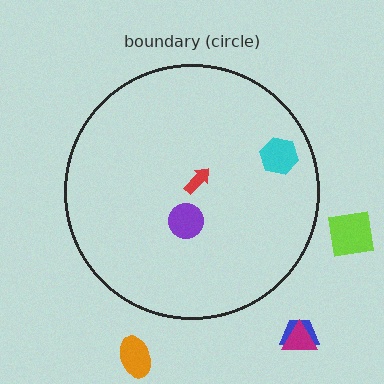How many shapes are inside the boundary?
3 inside, 4 outside.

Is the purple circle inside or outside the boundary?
Inside.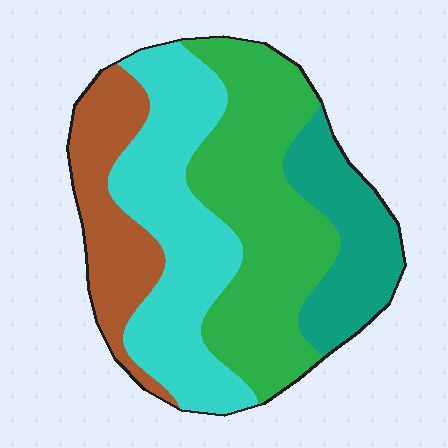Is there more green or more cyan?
Green.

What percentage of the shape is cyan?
Cyan covers roughly 30% of the shape.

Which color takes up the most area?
Green, at roughly 35%.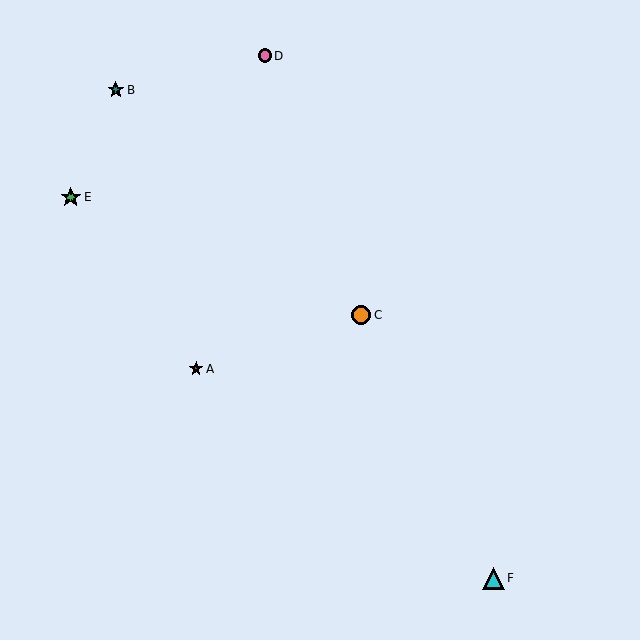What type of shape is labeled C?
Shape C is an orange circle.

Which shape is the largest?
The cyan triangle (labeled F) is the largest.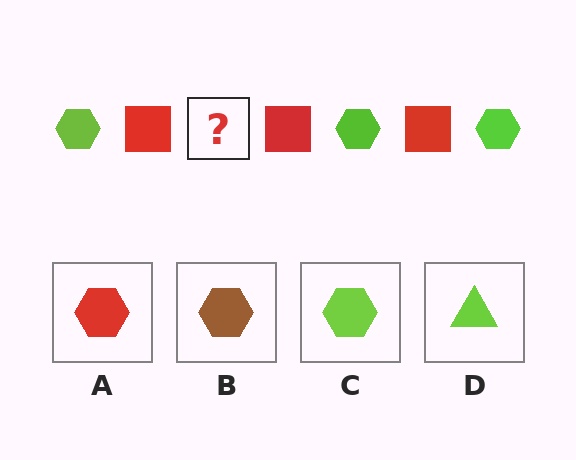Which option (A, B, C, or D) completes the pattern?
C.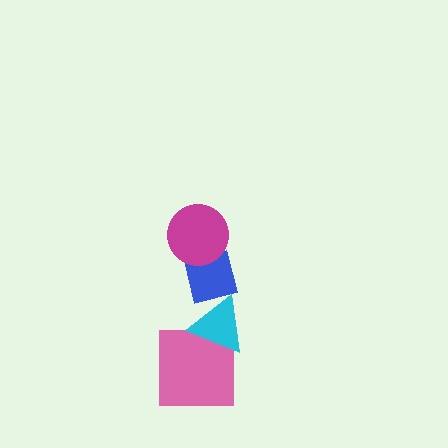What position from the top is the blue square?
The blue square is 2nd from the top.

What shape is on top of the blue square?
The magenta circle is on top of the blue square.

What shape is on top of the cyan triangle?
The blue square is on top of the cyan triangle.